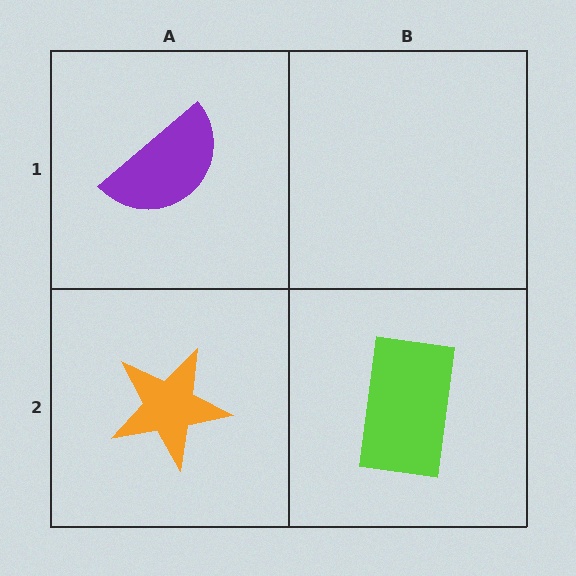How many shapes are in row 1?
1 shape.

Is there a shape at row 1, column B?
No, that cell is empty.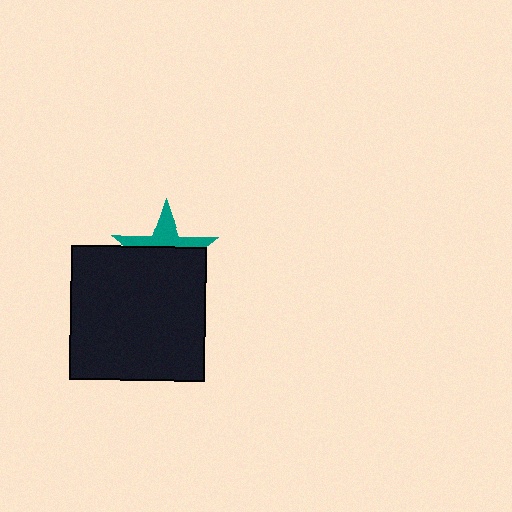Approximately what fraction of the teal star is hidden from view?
Roughly 62% of the teal star is hidden behind the black square.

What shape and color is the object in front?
The object in front is a black square.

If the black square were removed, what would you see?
You would see the complete teal star.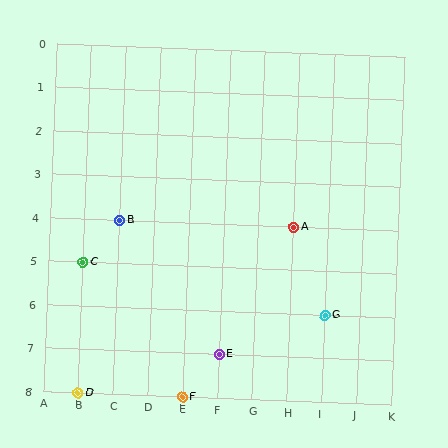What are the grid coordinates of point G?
Point G is at grid coordinates (I, 6).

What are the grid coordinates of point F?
Point F is at grid coordinates (E, 8).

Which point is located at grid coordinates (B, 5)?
Point C is at (B, 5).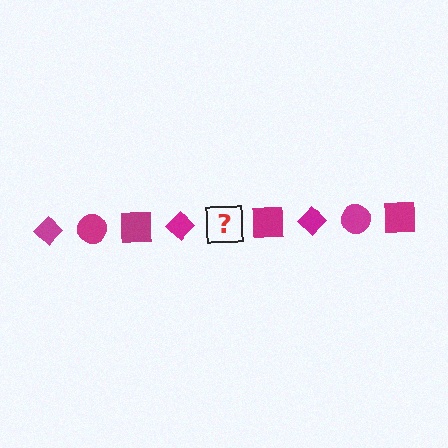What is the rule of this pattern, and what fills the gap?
The rule is that the pattern cycles through diamond, circle, square shapes in magenta. The gap should be filled with a magenta circle.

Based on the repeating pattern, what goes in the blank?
The blank should be a magenta circle.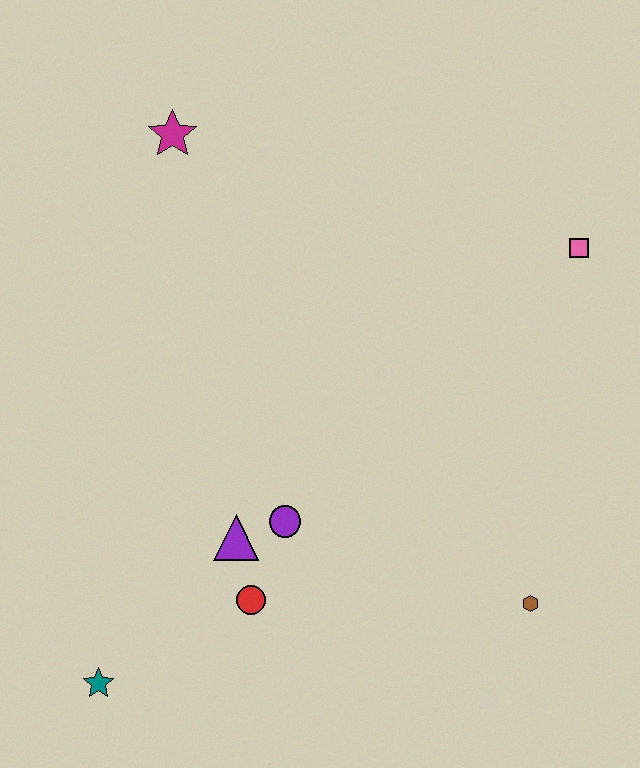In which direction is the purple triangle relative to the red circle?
The purple triangle is above the red circle.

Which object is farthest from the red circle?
The pink square is farthest from the red circle.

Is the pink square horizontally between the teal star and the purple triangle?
No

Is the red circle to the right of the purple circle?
No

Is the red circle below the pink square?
Yes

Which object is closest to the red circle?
The purple triangle is closest to the red circle.